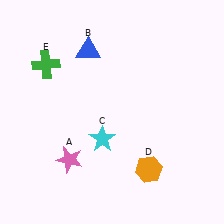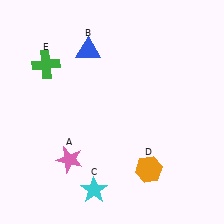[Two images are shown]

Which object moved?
The cyan star (C) moved down.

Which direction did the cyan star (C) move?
The cyan star (C) moved down.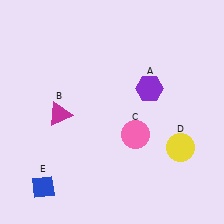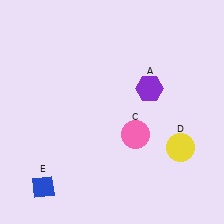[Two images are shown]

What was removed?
The magenta triangle (B) was removed in Image 2.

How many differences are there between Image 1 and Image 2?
There is 1 difference between the two images.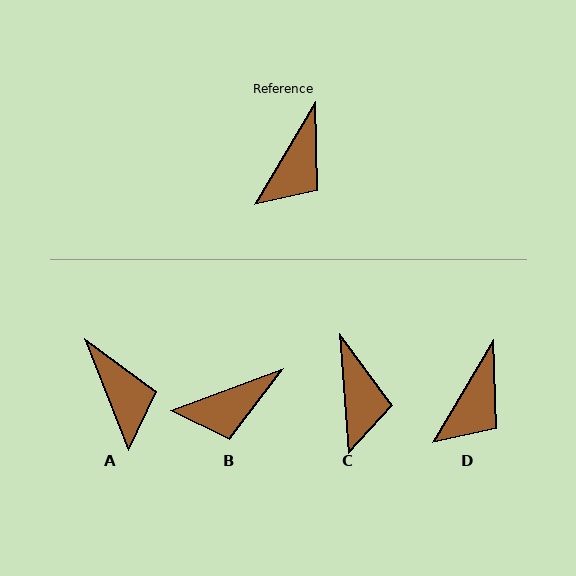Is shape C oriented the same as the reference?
No, it is off by about 35 degrees.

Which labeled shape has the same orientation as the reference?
D.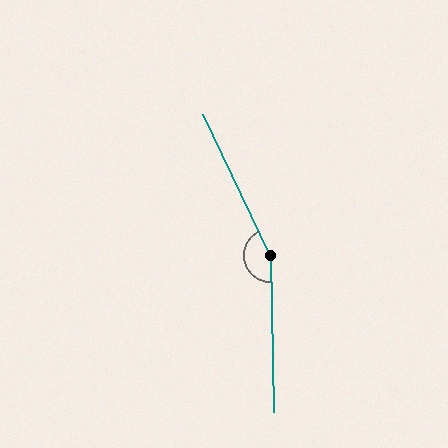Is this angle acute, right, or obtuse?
It is obtuse.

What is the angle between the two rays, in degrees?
Approximately 156 degrees.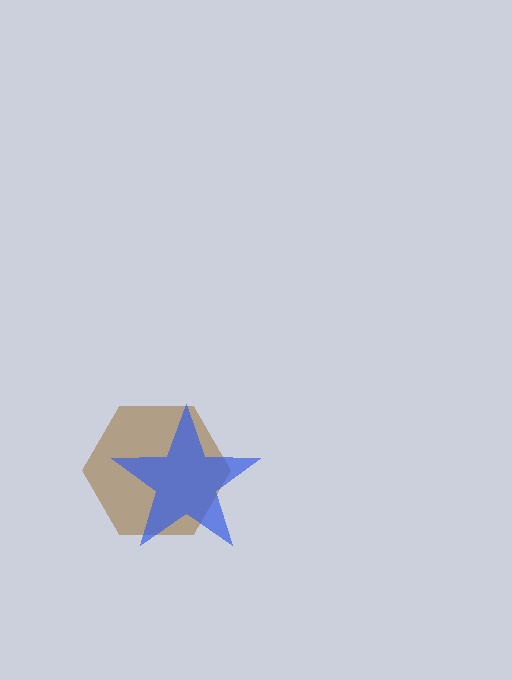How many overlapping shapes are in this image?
There are 2 overlapping shapes in the image.